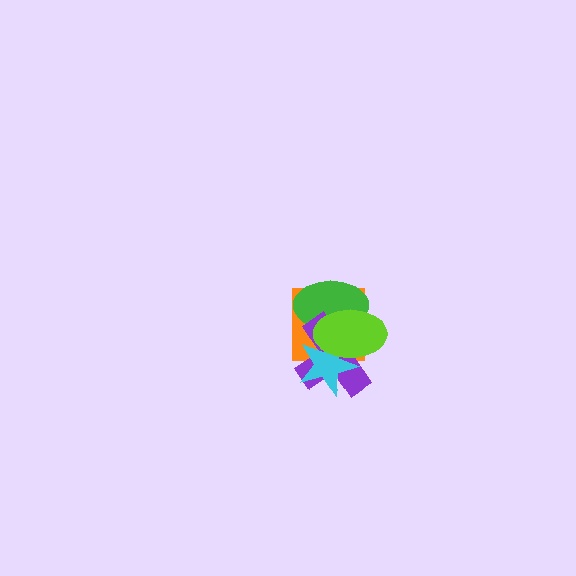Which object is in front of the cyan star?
The lime ellipse is in front of the cyan star.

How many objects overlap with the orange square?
4 objects overlap with the orange square.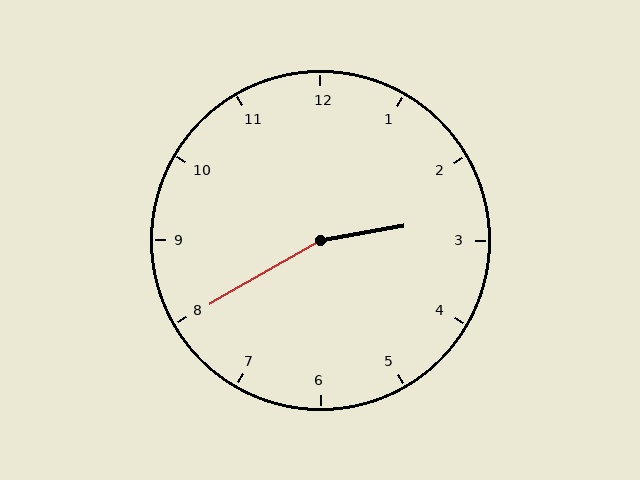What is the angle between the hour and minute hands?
Approximately 160 degrees.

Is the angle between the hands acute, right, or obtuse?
It is obtuse.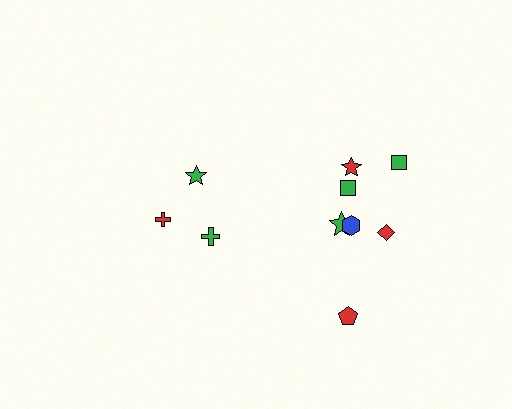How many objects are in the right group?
There are 7 objects.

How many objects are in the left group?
There are 3 objects.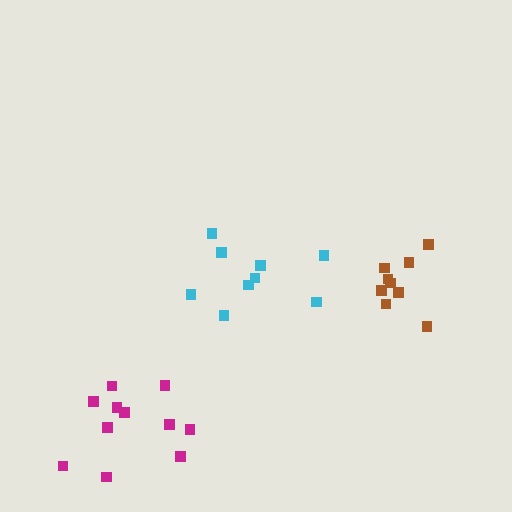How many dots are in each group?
Group 1: 9 dots, Group 2: 9 dots, Group 3: 11 dots (29 total).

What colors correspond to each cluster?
The clusters are colored: cyan, brown, magenta.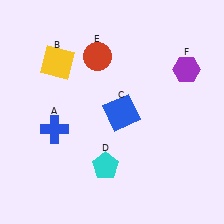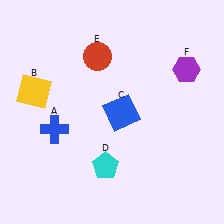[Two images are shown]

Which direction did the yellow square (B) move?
The yellow square (B) moved down.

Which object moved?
The yellow square (B) moved down.